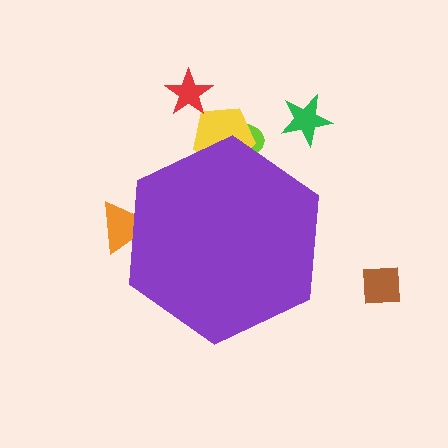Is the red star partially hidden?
No, the red star is fully visible.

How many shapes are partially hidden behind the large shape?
3 shapes are partially hidden.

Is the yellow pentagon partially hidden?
Yes, the yellow pentagon is partially hidden behind the purple hexagon.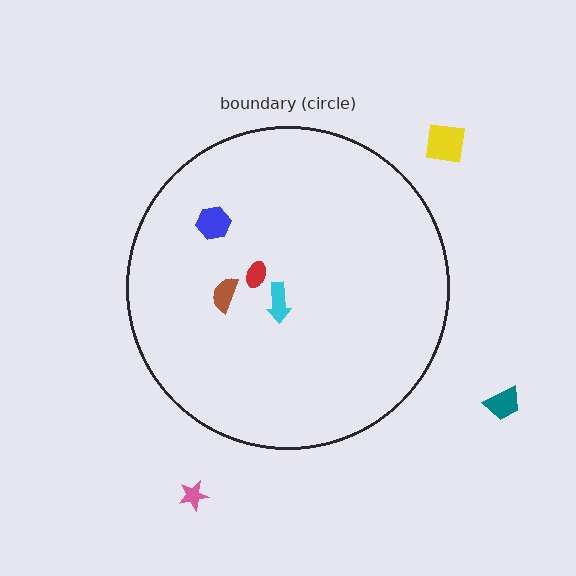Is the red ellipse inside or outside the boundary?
Inside.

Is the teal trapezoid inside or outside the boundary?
Outside.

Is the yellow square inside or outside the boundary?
Outside.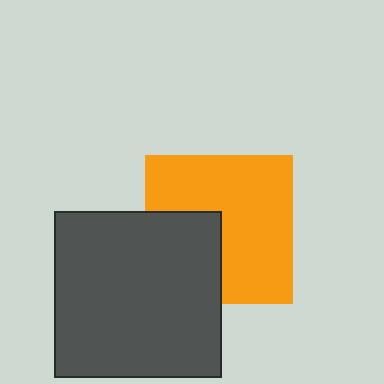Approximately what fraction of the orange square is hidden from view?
Roughly 32% of the orange square is hidden behind the dark gray square.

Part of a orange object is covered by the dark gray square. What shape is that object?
It is a square.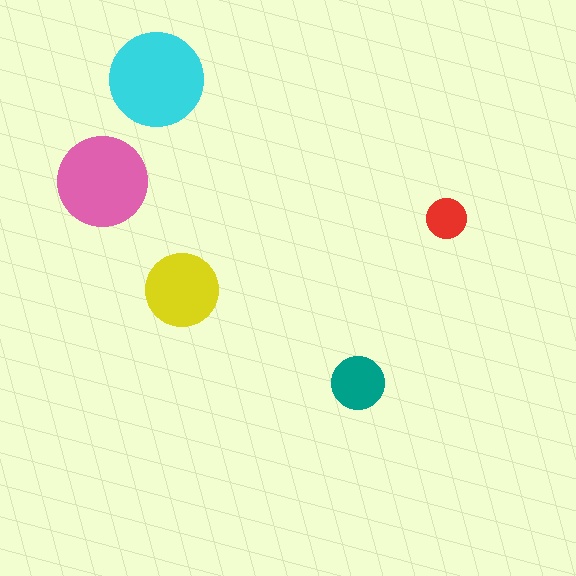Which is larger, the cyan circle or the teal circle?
The cyan one.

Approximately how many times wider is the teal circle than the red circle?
About 1.5 times wider.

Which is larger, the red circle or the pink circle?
The pink one.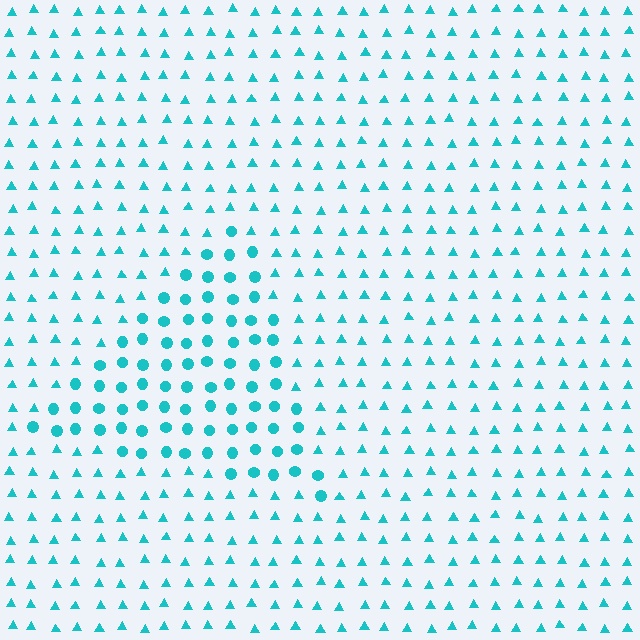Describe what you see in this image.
The image is filled with small cyan elements arranged in a uniform grid. A triangle-shaped region contains circles, while the surrounding area contains triangles. The boundary is defined purely by the change in element shape.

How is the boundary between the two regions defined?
The boundary is defined by a change in element shape: circles inside vs. triangles outside. All elements share the same color and spacing.